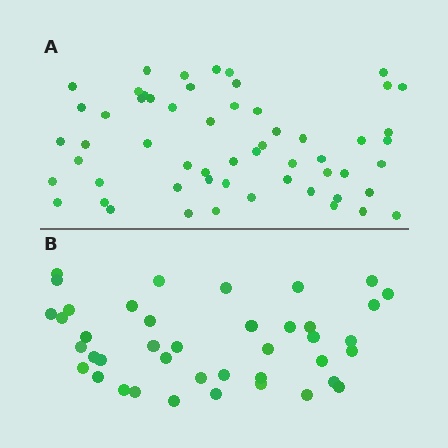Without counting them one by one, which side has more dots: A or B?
Region A (the top region) has more dots.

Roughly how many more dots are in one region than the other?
Region A has approximately 15 more dots than region B.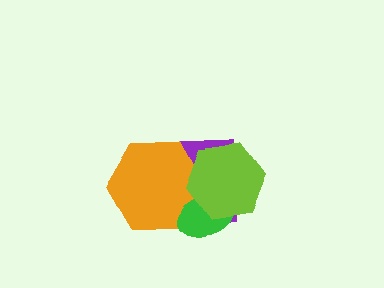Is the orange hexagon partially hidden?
Yes, it is partially covered by another shape.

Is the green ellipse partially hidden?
Yes, it is partially covered by another shape.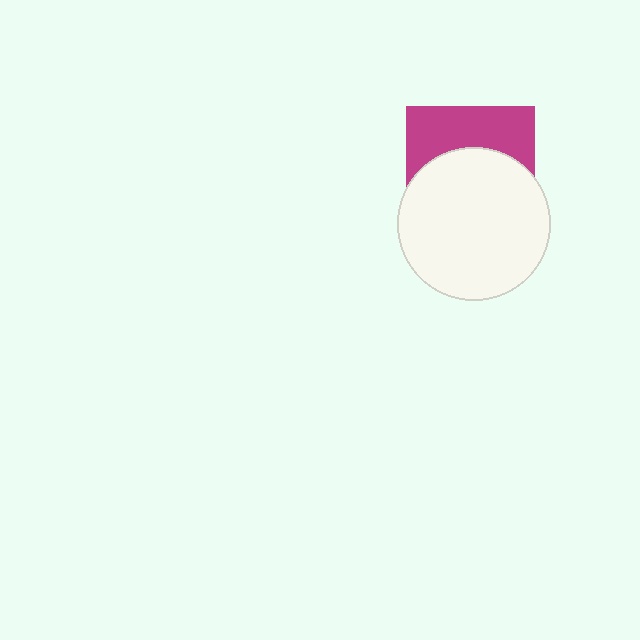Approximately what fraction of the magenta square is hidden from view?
Roughly 60% of the magenta square is hidden behind the white circle.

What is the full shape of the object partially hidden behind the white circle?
The partially hidden object is a magenta square.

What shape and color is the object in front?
The object in front is a white circle.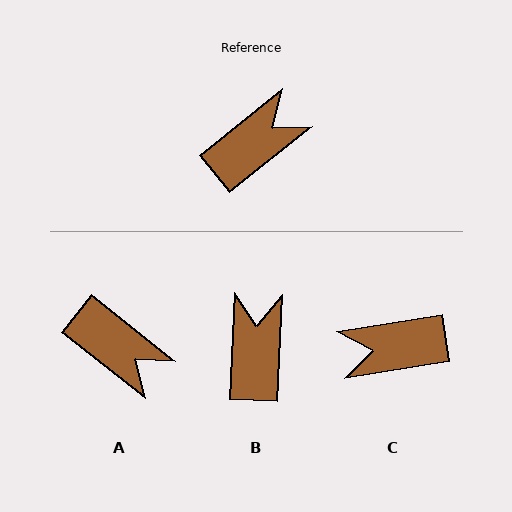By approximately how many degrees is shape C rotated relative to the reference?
Approximately 150 degrees counter-clockwise.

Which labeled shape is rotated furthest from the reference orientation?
C, about 150 degrees away.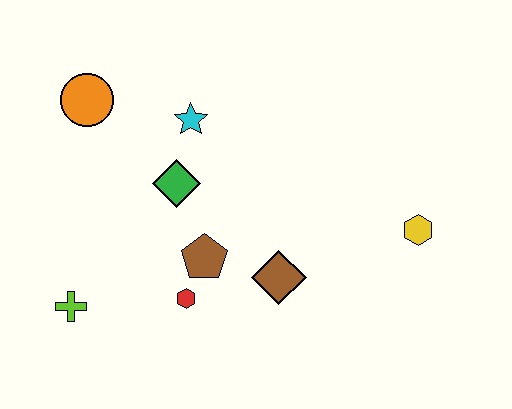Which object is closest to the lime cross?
The red hexagon is closest to the lime cross.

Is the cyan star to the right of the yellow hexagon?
No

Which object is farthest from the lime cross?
The yellow hexagon is farthest from the lime cross.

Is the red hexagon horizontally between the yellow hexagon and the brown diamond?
No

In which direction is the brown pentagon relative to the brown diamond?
The brown pentagon is to the left of the brown diamond.